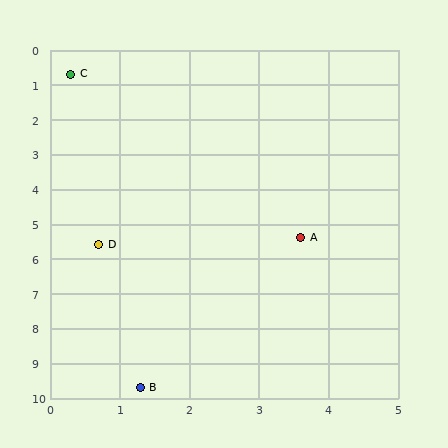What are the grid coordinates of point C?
Point C is at approximately (0.3, 0.7).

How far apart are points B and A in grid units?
Points B and A are about 4.9 grid units apart.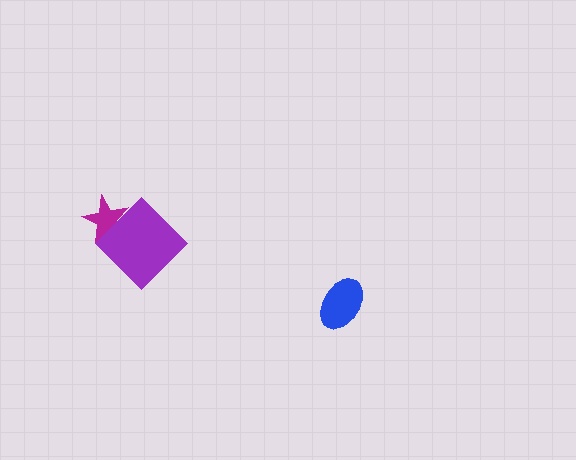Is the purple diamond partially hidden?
No, no other shape covers it.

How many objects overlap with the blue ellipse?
0 objects overlap with the blue ellipse.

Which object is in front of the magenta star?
The purple diamond is in front of the magenta star.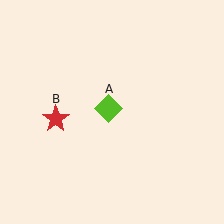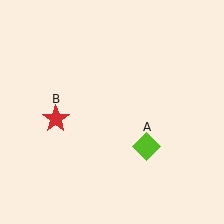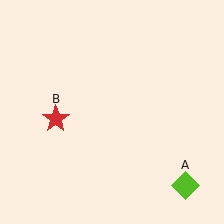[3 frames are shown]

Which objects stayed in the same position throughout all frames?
Red star (object B) remained stationary.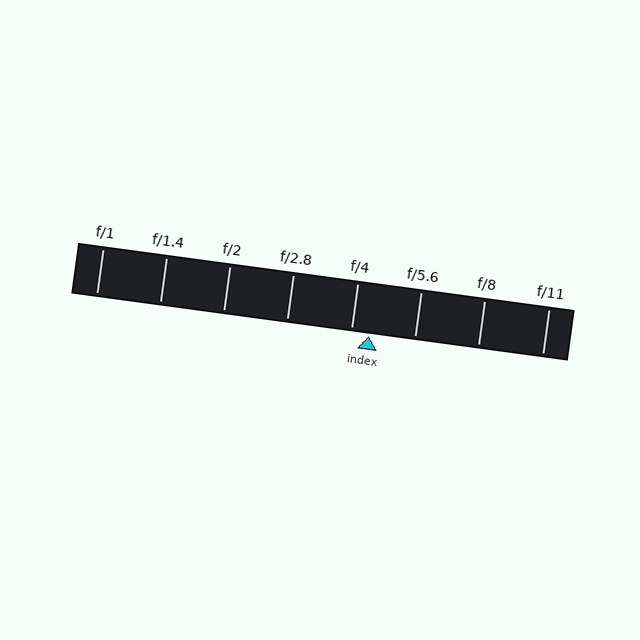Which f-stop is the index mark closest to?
The index mark is closest to f/4.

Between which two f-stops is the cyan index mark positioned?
The index mark is between f/4 and f/5.6.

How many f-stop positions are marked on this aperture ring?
There are 8 f-stop positions marked.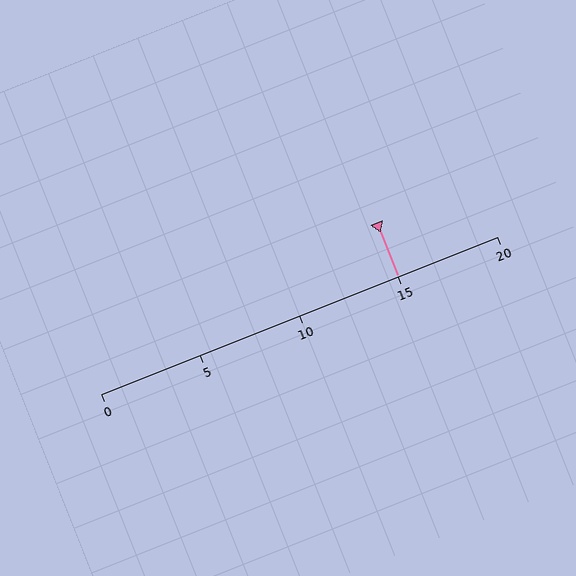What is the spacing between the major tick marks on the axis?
The major ticks are spaced 5 apart.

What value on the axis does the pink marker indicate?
The marker indicates approximately 15.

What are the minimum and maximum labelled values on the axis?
The axis runs from 0 to 20.